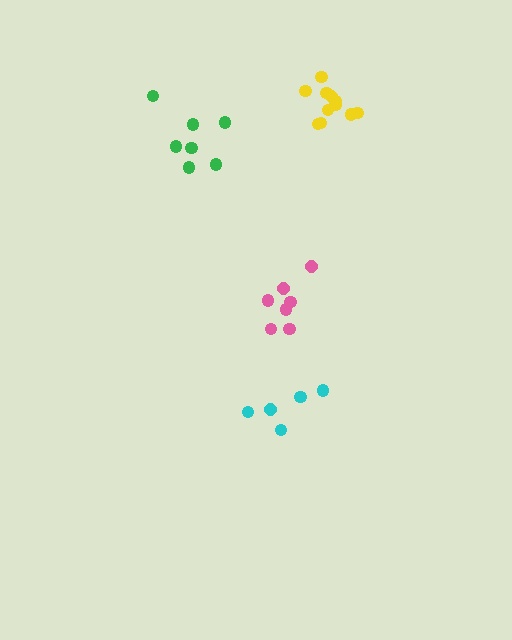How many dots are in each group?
Group 1: 11 dots, Group 2: 5 dots, Group 3: 7 dots, Group 4: 7 dots (30 total).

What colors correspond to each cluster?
The clusters are colored: yellow, cyan, pink, green.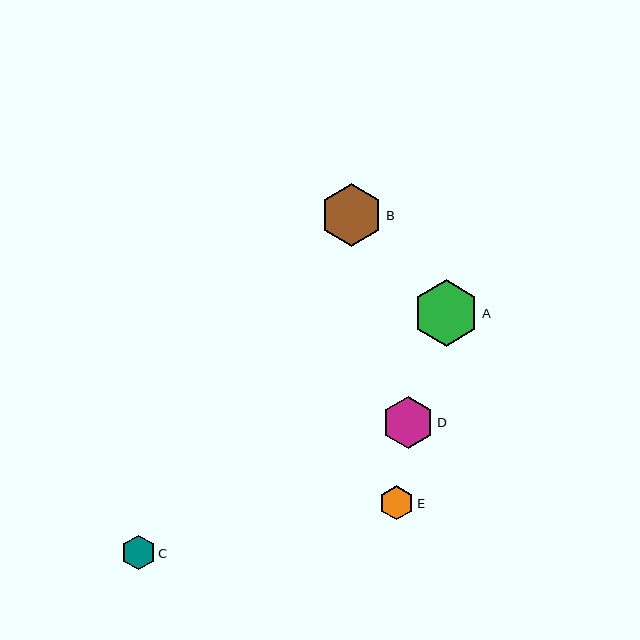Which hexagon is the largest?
Hexagon A is the largest with a size of approximately 66 pixels.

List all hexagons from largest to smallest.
From largest to smallest: A, B, D, C, E.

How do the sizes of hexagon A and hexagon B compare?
Hexagon A and hexagon B are approximately the same size.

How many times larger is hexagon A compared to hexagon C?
Hexagon A is approximately 1.9 times the size of hexagon C.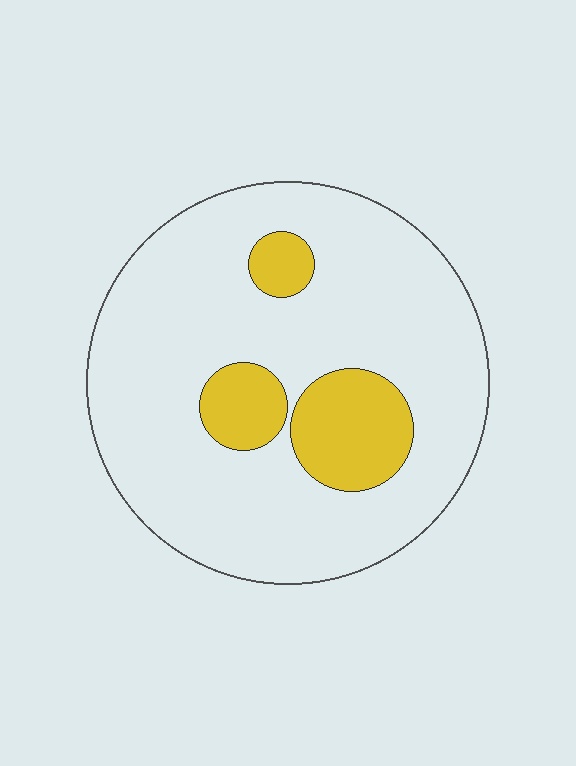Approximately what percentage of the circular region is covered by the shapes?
Approximately 15%.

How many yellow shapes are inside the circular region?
3.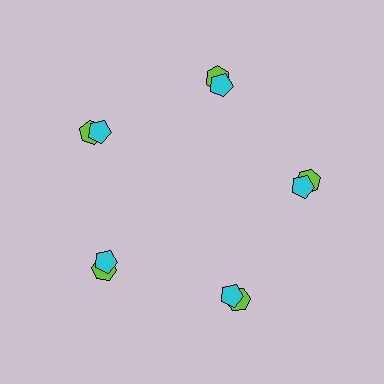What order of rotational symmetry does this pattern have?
This pattern has 5-fold rotational symmetry.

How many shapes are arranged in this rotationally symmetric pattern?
There are 10 shapes, arranged in 5 groups of 2.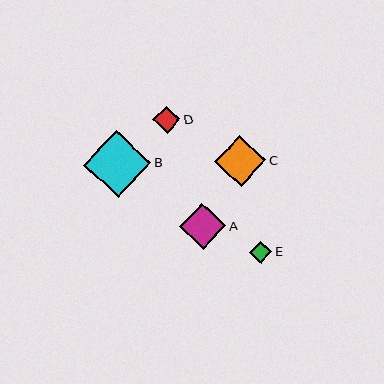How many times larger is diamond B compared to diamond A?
Diamond B is approximately 1.5 times the size of diamond A.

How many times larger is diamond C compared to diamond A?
Diamond C is approximately 1.1 times the size of diamond A.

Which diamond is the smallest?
Diamond E is the smallest with a size of approximately 22 pixels.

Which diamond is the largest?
Diamond B is the largest with a size of approximately 67 pixels.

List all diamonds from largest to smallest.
From largest to smallest: B, C, A, D, E.